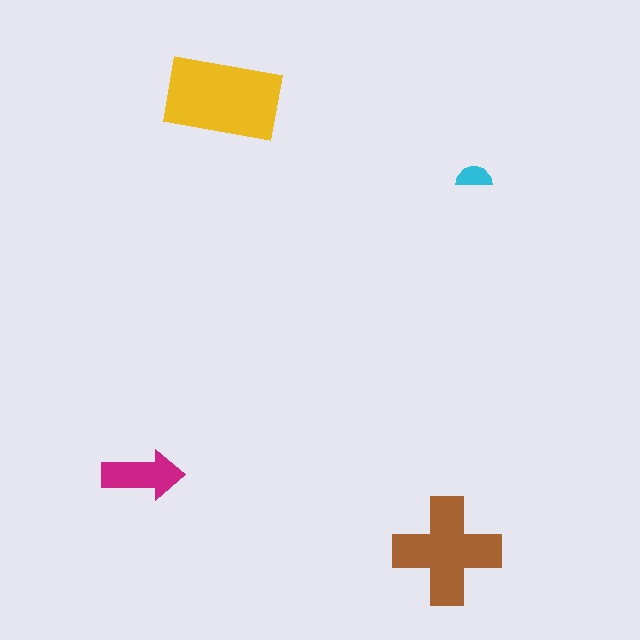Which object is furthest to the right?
The cyan semicircle is rightmost.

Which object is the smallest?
The cyan semicircle.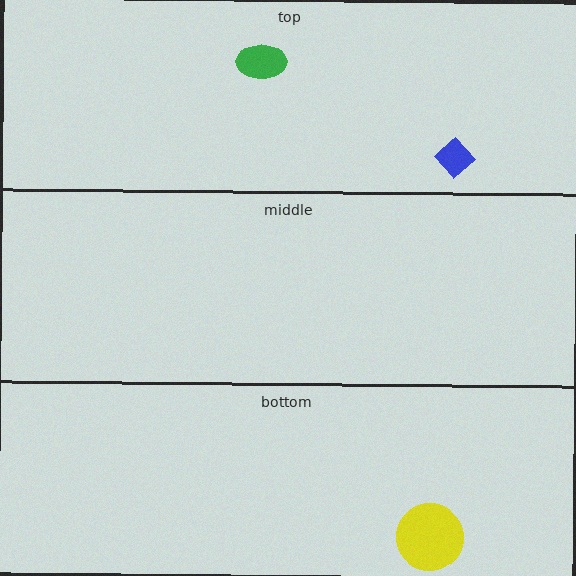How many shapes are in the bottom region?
1.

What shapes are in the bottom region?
The yellow circle.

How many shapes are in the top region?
2.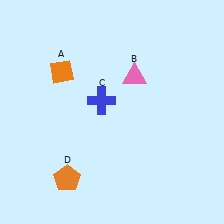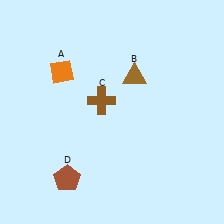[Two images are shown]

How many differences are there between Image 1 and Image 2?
There are 3 differences between the two images.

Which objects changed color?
B changed from pink to brown. C changed from blue to brown. D changed from orange to brown.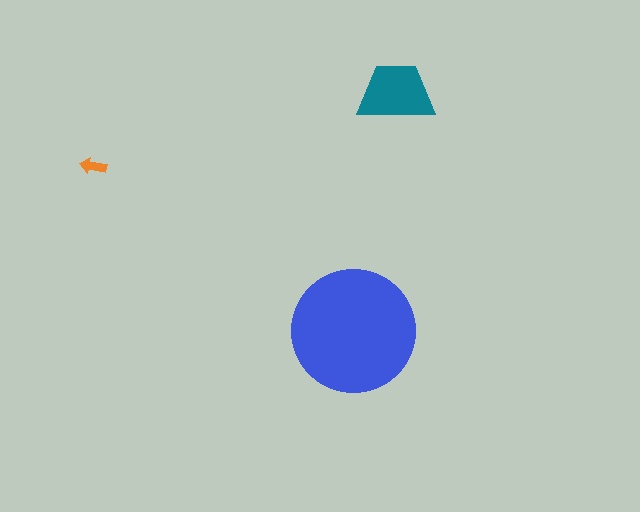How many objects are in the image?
There are 3 objects in the image.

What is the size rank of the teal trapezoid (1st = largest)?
2nd.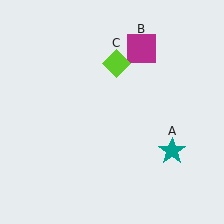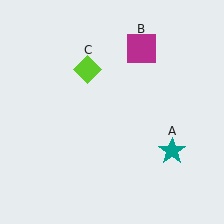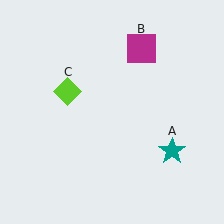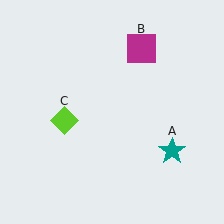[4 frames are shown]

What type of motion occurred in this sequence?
The lime diamond (object C) rotated counterclockwise around the center of the scene.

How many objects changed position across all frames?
1 object changed position: lime diamond (object C).